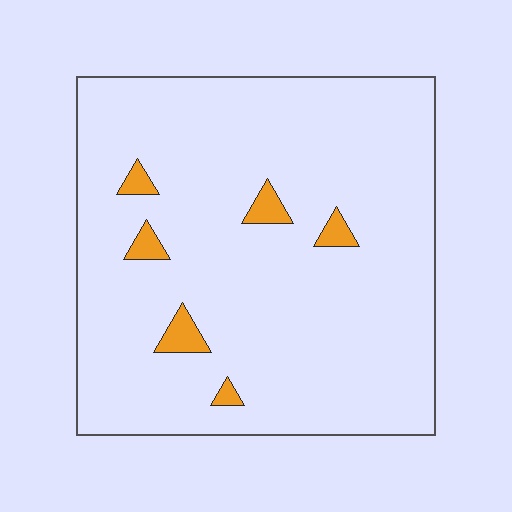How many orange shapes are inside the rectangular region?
6.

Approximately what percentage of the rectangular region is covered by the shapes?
Approximately 5%.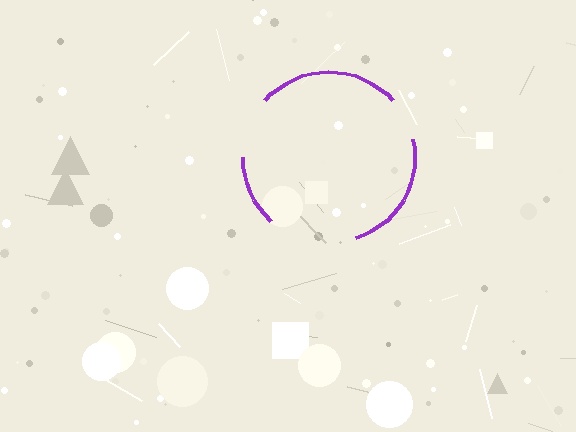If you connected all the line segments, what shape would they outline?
They would outline a circle.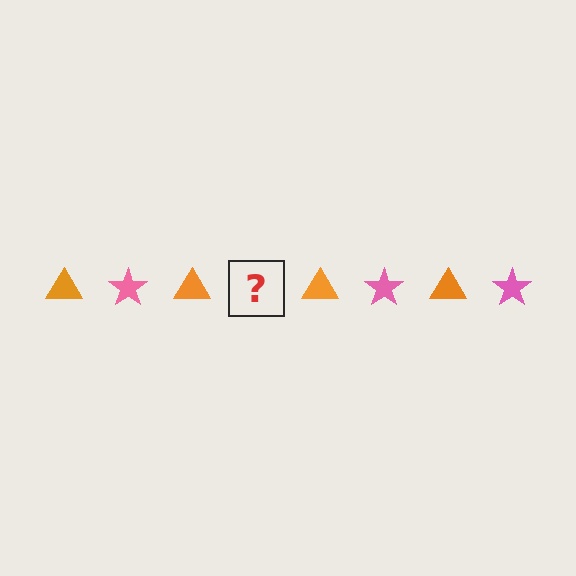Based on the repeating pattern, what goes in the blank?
The blank should be a pink star.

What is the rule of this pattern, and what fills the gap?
The rule is that the pattern alternates between orange triangle and pink star. The gap should be filled with a pink star.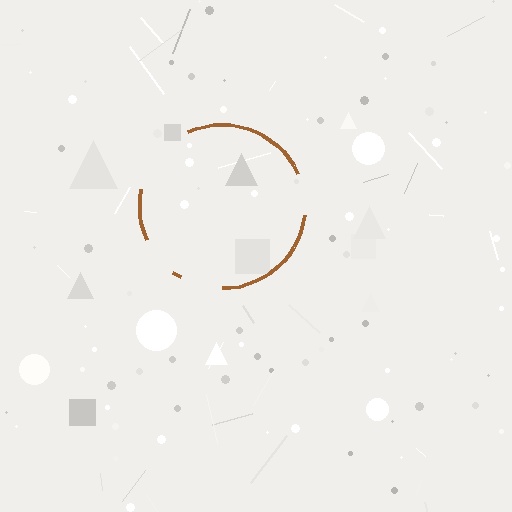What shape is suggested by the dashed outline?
The dashed outline suggests a circle.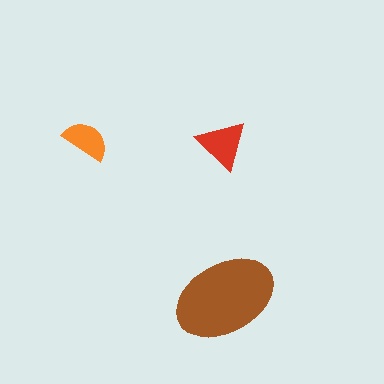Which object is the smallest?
The orange semicircle.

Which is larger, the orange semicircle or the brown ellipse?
The brown ellipse.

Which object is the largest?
The brown ellipse.